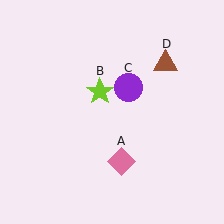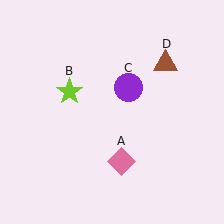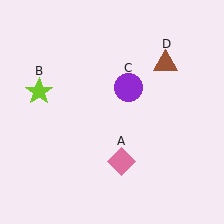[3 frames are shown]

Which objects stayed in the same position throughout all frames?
Pink diamond (object A) and purple circle (object C) and brown triangle (object D) remained stationary.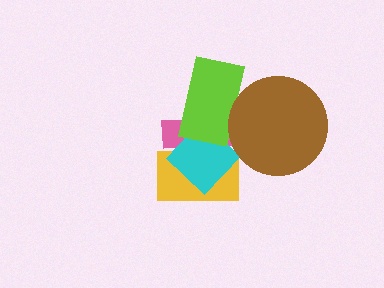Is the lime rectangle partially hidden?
Yes, it is partially covered by another shape.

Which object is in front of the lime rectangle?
The brown circle is in front of the lime rectangle.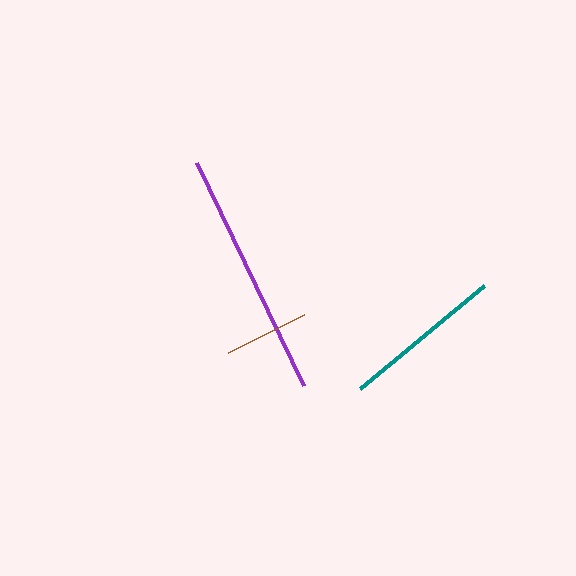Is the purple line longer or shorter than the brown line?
The purple line is longer than the brown line.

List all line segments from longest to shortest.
From longest to shortest: purple, teal, brown.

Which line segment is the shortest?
The brown line is the shortest at approximately 85 pixels.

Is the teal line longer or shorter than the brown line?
The teal line is longer than the brown line.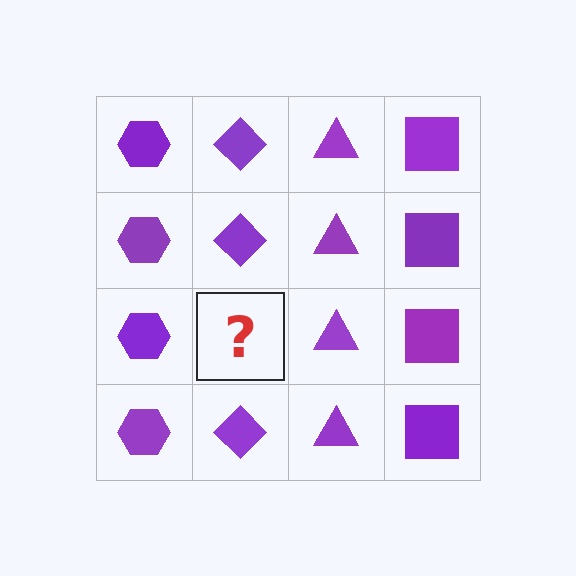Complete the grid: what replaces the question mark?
The question mark should be replaced with a purple diamond.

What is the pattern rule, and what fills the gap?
The rule is that each column has a consistent shape. The gap should be filled with a purple diamond.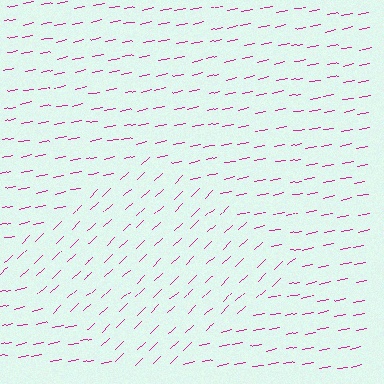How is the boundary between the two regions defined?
The boundary is defined purely by a change in line orientation (approximately 32 degrees difference). All lines are the same color and thickness.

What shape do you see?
I see a diamond.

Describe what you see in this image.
The image is filled with small magenta line segments. A diamond region in the image has lines oriented differently from the surrounding lines, creating a visible texture boundary.